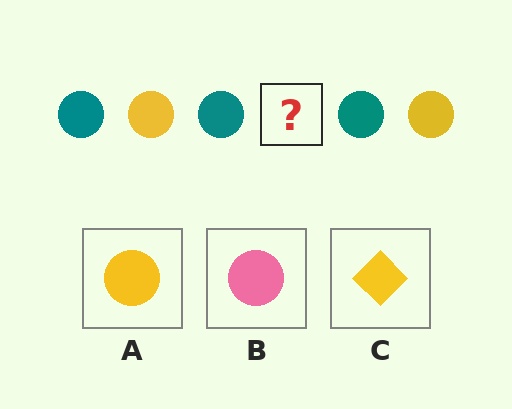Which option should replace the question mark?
Option A.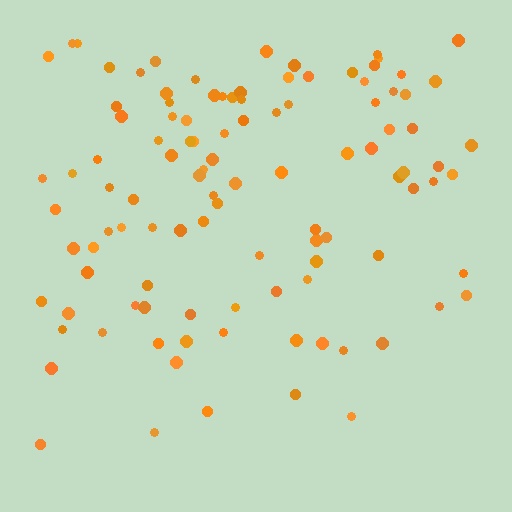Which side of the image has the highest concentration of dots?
The top.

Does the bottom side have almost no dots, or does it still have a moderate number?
Still a moderate number, just noticeably fewer than the top.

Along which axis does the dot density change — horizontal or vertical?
Vertical.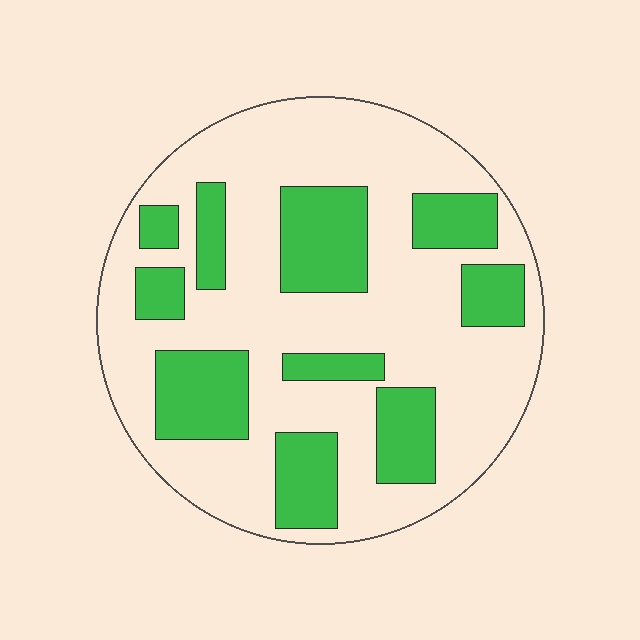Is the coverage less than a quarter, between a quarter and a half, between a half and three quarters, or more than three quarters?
Between a quarter and a half.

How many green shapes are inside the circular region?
10.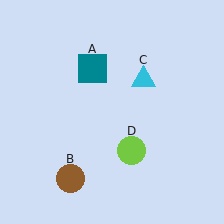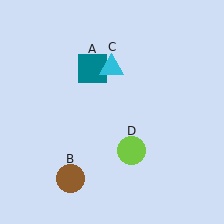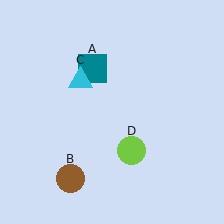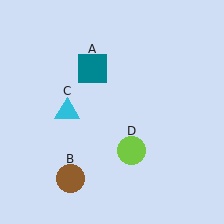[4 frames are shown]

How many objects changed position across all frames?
1 object changed position: cyan triangle (object C).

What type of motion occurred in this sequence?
The cyan triangle (object C) rotated counterclockwise around the center of the scene.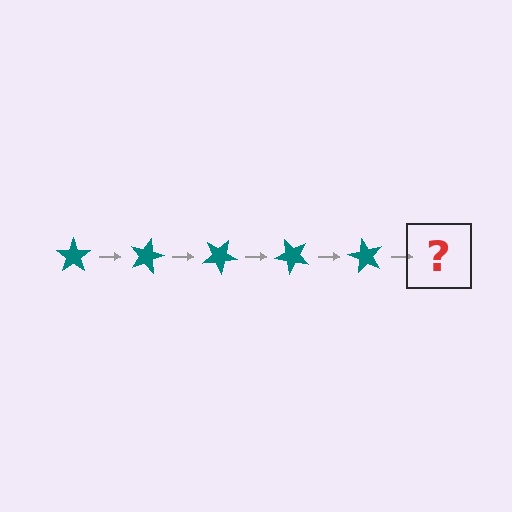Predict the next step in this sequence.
The next step is a teal star rotated 75 degrees.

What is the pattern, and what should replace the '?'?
The pattern is that the star rotates 15 degrees each step. The '?' should be a teal star rotated 75 degrees.